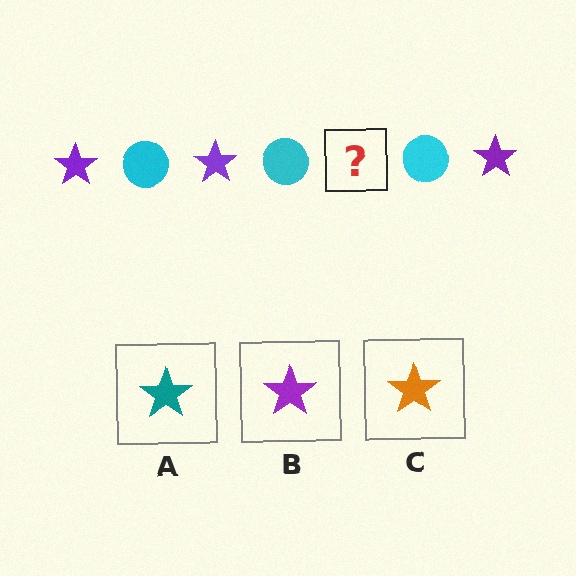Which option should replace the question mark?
Option B.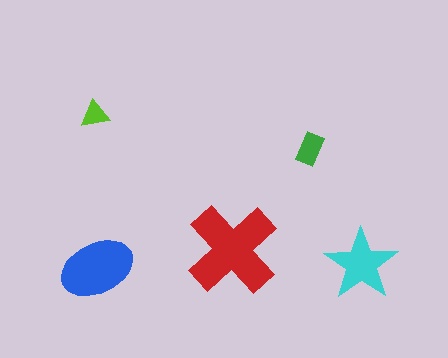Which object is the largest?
The red cross.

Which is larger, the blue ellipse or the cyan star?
The blue ellipse.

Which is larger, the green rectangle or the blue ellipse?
The blue ellipse.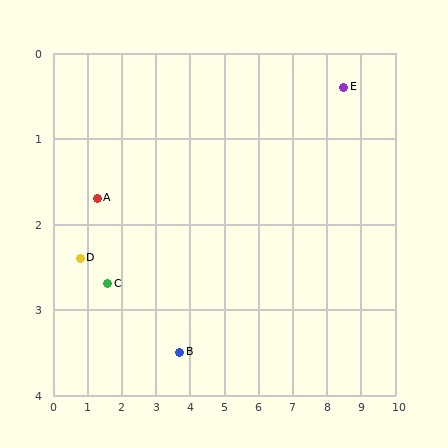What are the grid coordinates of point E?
Point E is at approximately (8.5, 0.4).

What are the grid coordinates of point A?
Point A is at approximately (1.3, 1.7).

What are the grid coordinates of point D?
Point D is at approximately (0.8, 2.4).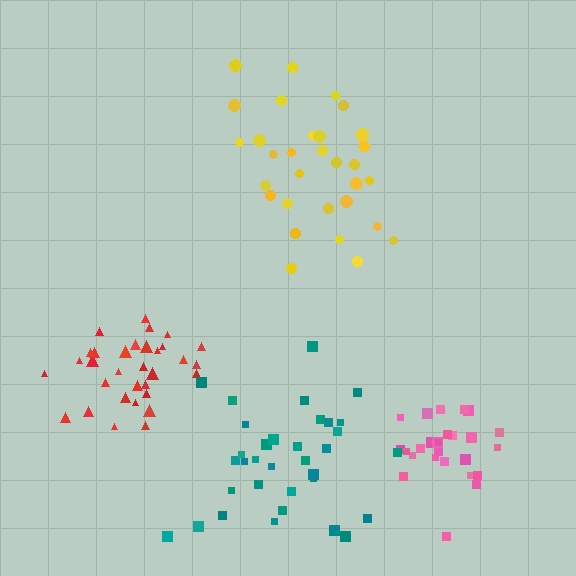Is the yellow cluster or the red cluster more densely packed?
Red.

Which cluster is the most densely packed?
Pink.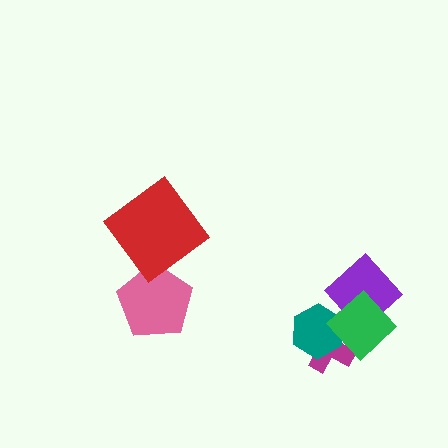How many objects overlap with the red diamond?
0 objects overlap with the red diamond.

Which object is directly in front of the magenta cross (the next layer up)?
The teal hexagon is directly in front of the magenta cross.